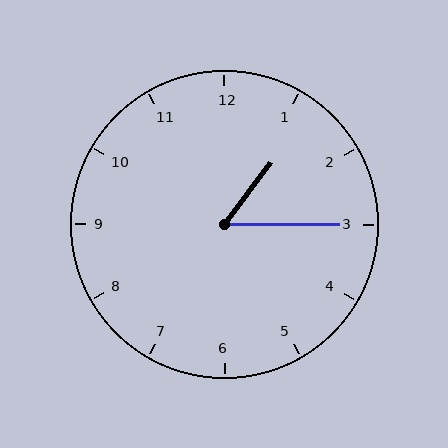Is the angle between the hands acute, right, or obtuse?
It is acute.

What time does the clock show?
1:15.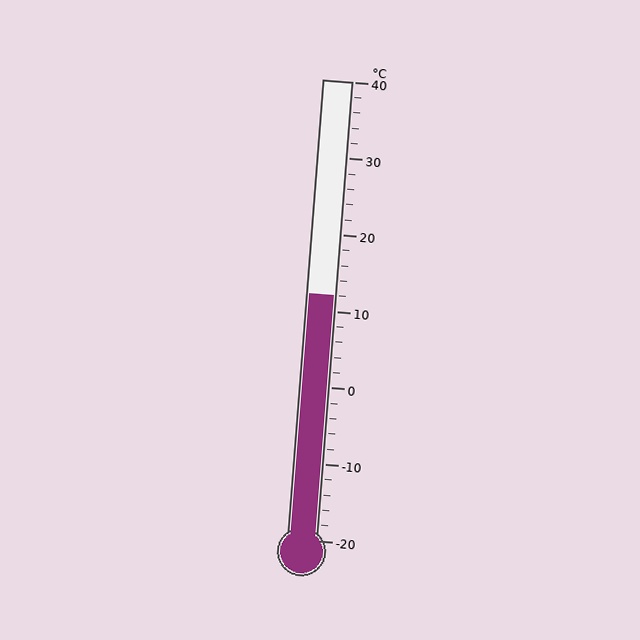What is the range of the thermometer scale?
The thermometer scale ranges from -20°C to 40°C.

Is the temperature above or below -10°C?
The temperature is above -10°C.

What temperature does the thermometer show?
The thermometer shows approximately 12°C.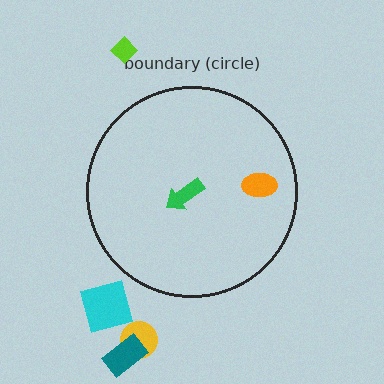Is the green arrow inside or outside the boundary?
Inside.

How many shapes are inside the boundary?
2 inside, 4 outside.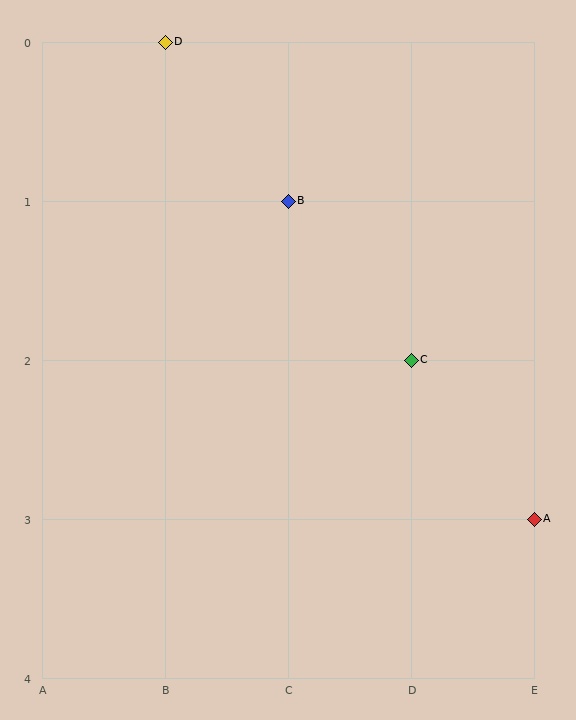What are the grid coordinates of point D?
Point D is at grid coordinates (B, 0).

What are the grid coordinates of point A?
Point A is at grid coordinates (E, 3).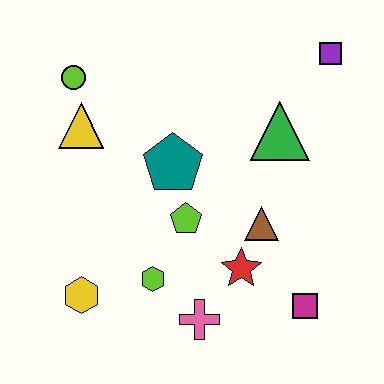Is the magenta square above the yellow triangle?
No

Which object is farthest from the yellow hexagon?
The purple square is farthest from the yellow hexagon.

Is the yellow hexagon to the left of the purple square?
Yes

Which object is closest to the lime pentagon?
The teal pentagon is closest to the lime pentagon.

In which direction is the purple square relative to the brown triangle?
The purple square is above the brown triangle.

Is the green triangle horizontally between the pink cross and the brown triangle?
No